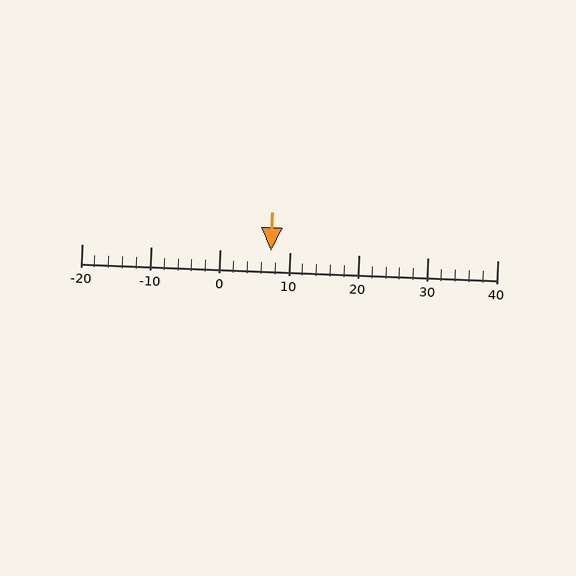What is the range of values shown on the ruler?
The ruler shows values from -20 to 40.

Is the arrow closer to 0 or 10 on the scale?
The arrow is closer to 10.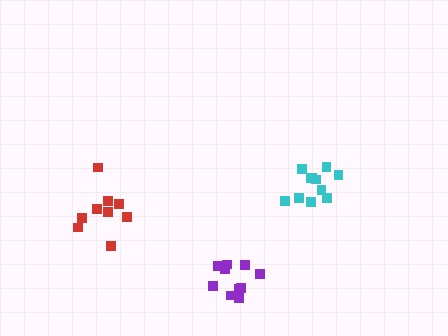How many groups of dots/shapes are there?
There are 3 groups.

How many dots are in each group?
Group 1: 11 dots, Group 2: 10 dots, Group 3: 9 dots (30 total).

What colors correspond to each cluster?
The clusters are colored: cyan, purple, red.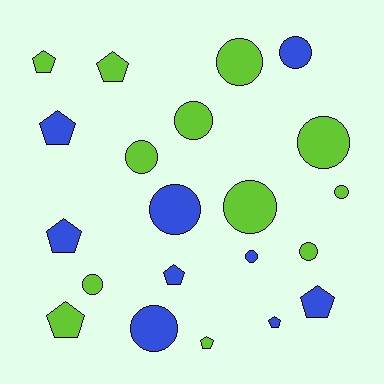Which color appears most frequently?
Lime, with 12 objects.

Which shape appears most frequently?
Circle, with 12 objects.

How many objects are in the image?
There are 21 objects.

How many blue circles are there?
There are 4 blue circles.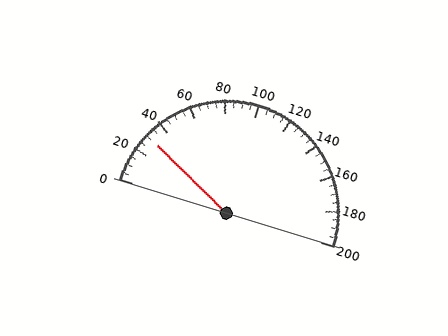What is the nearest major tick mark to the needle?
The nearest major tick mark is 40.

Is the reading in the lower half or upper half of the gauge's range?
The reading is in the lower half of the range (0 to 200).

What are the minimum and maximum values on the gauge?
The gauge ranges from 0 to 200.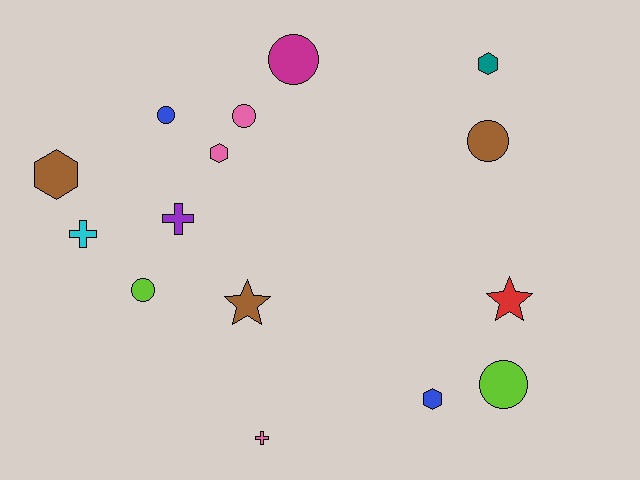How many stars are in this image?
There are 2 stars.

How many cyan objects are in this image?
There is 1 cyan object.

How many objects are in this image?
There are 15 objects.